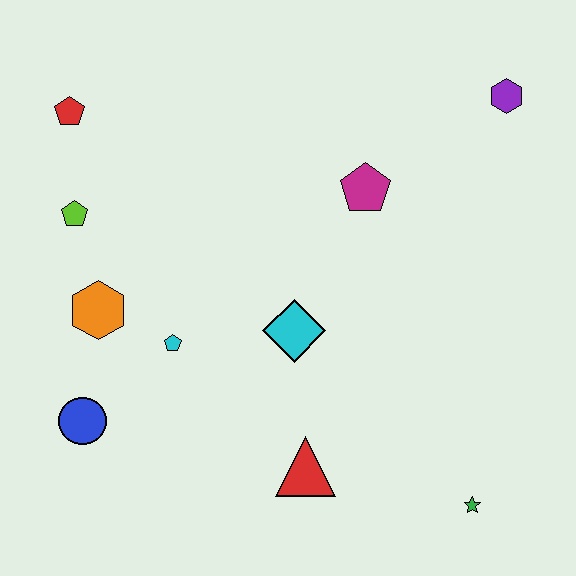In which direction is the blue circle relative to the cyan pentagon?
The blue circle is to the left of the cyan pentagon.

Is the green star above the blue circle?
No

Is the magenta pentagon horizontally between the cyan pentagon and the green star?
Yes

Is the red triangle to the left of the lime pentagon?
No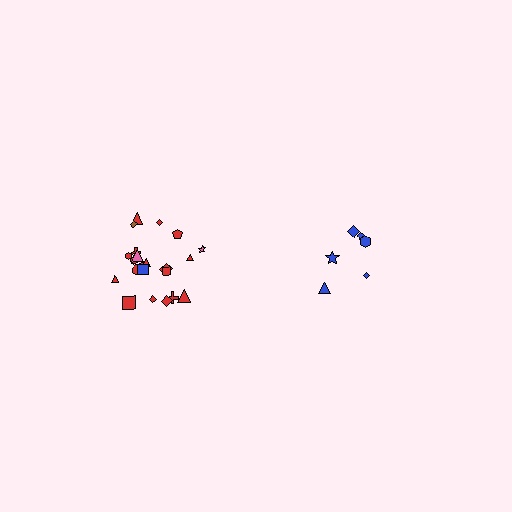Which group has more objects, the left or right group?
The left group.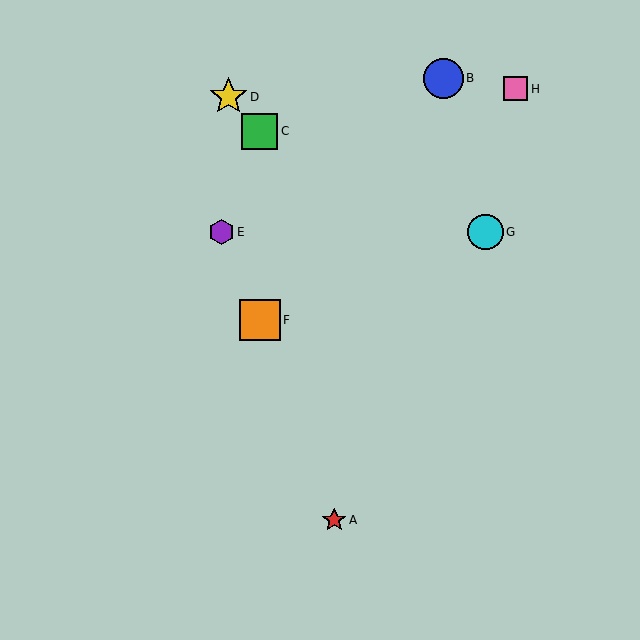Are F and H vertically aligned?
No, F is at x≈260 and H is at x≈516.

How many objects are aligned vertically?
2 objects (C, F) are aligned vertically.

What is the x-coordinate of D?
Object D is at x≈228.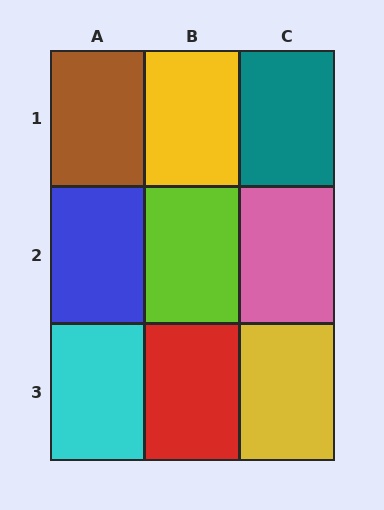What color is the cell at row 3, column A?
Cyan.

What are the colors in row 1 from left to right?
Brown, yellow, teal.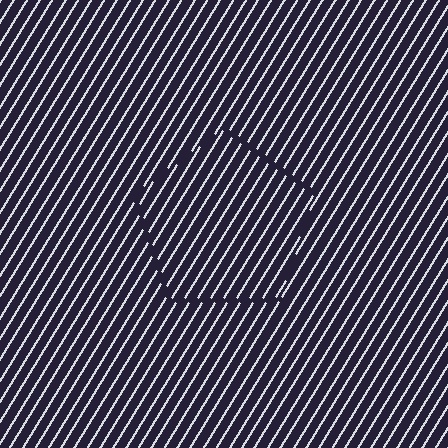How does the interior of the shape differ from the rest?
The interior of the shape contains the same grating, shifted by half a period — the contour is defined by the phase discontinuity where line-ends from the inner and outer gratings abut.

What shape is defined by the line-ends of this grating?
An illusory pentagon. The interior of the shape contains the same grating, shifted by half a period — the contour is defined by the phase discontinuity where line-ends from the inner and outer gratings abut.